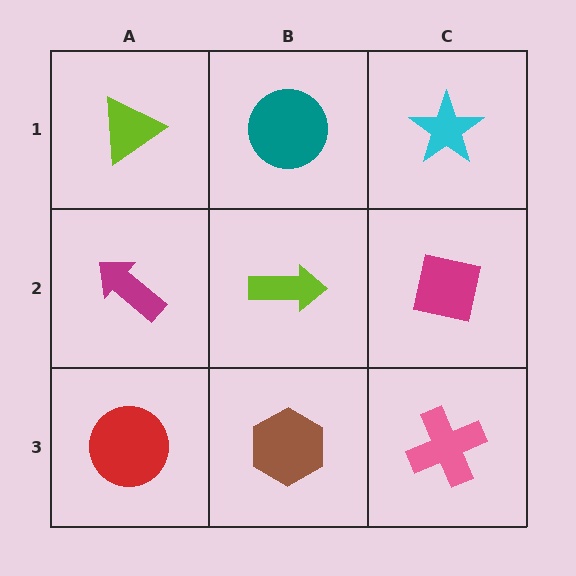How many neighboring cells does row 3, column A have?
2.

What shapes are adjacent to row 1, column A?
A magenta arrow (row 2, column A), a teal circle (row 1, column B).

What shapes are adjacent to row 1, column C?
A magenta square (row 2, column C), a teal circle (row 1, column B).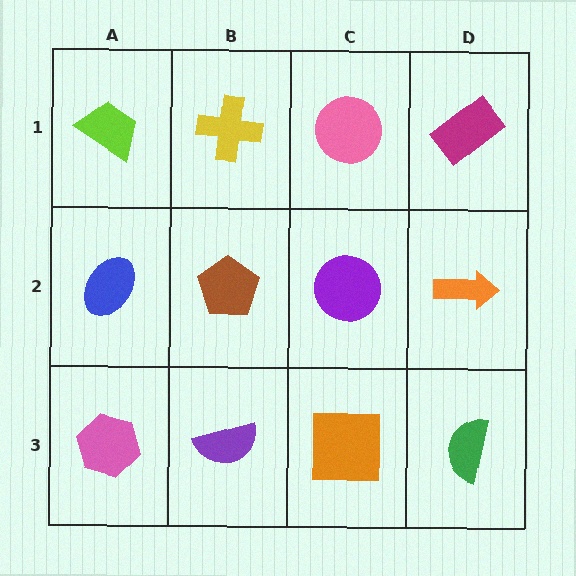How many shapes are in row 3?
4 shapes.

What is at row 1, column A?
A lime trapezoid.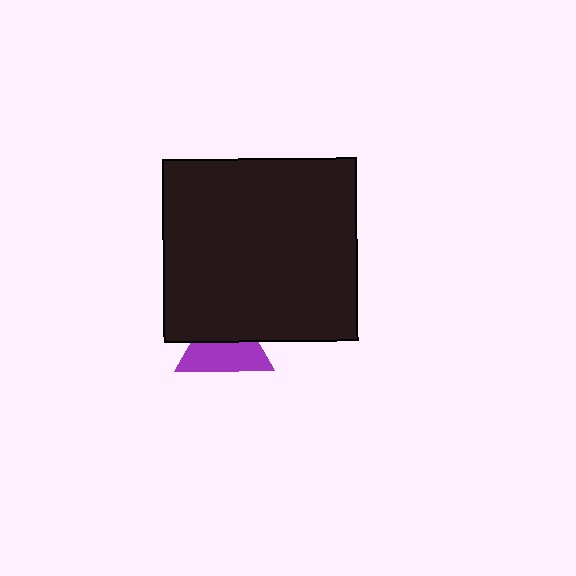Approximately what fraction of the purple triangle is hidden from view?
Roughly 44% of the purple triangle is hidden behind the black rectangle.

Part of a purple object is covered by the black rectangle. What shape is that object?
It is a triangle.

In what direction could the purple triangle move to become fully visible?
The purple triangle could move down. That would shift it out from behind the black rectangle entirely.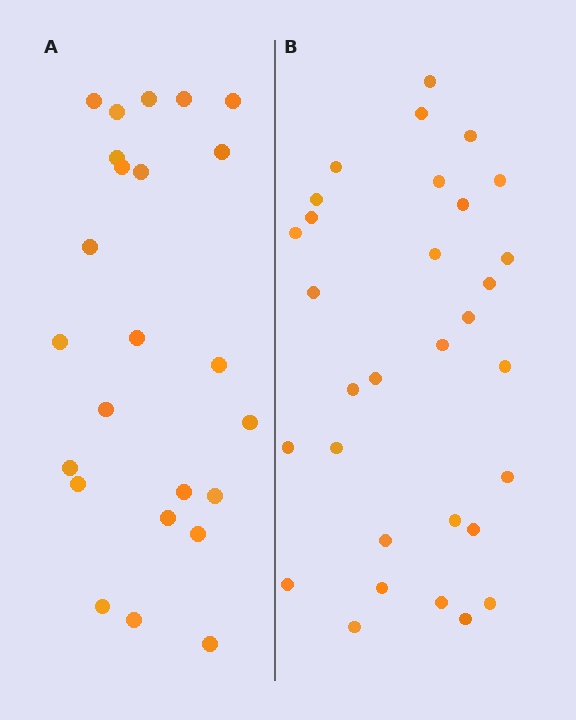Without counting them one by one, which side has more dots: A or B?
Region B (the right region) has more dots.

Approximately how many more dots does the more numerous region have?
Region B has roughly 8 or so more dots than region A.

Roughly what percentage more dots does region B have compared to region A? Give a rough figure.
About 30% more.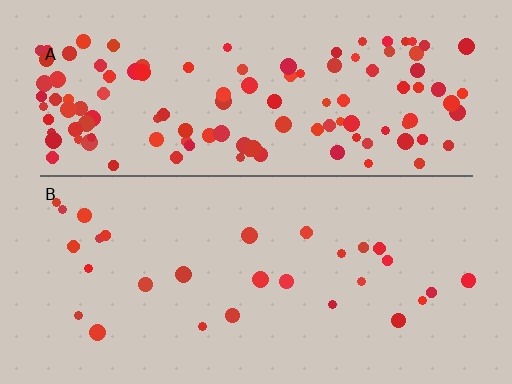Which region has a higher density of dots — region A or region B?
A (the top).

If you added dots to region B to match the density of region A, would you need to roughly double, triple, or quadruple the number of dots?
Approximately quadruple.